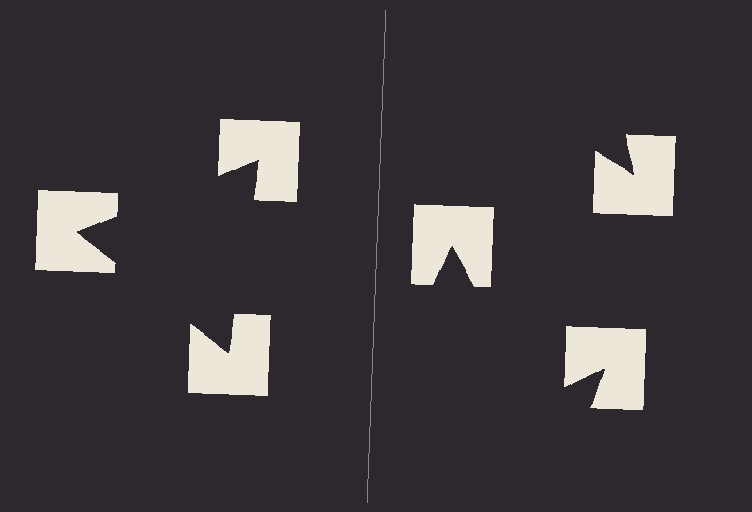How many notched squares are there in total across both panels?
6 — 3 on each side.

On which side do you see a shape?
An illusory triangle appears on the left side. On the right side the wedge cuts are rotated, so no coherent shape forms.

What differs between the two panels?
The notched squares are positioned identically on both sides; only the wedge orientations differ. On the left they align to a triangle; on the right they are misaligned.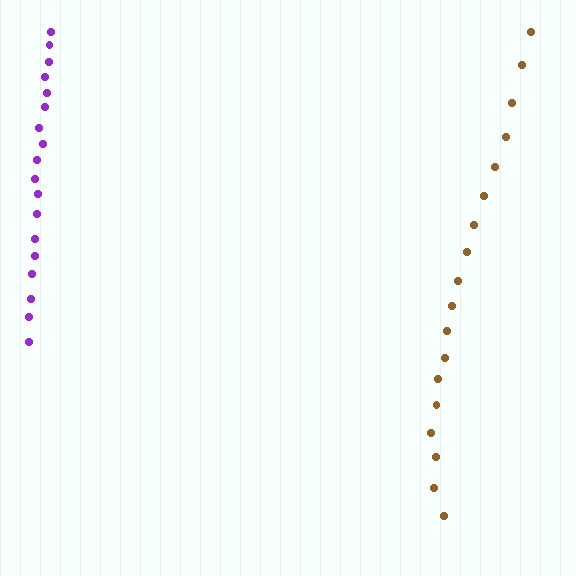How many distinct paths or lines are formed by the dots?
There are 2 distinct paths.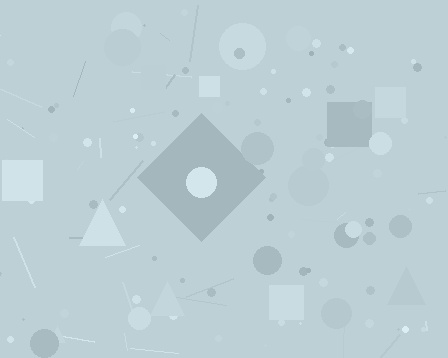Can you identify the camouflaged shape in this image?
The camouflaged shape is a diamond.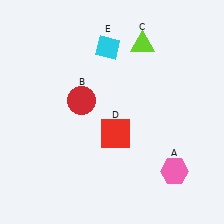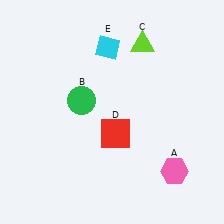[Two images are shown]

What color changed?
The circle (B) changed from red in Image 1 to green in Image 2.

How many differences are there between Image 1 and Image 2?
There is 1 difference between the two images.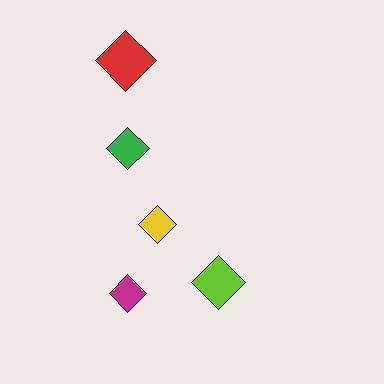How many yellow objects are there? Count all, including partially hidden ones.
There is 1 yellow object.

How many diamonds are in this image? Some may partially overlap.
There are 5 diamonds.